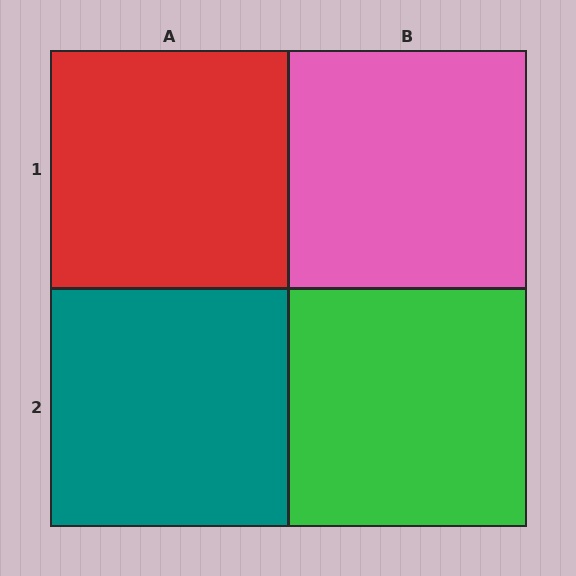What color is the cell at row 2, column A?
Teal.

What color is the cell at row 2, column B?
Green.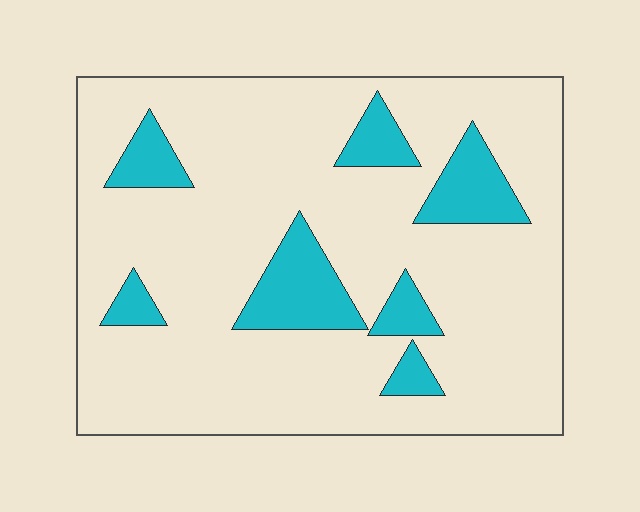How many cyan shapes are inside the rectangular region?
7.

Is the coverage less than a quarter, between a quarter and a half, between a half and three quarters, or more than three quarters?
Less than a quarter.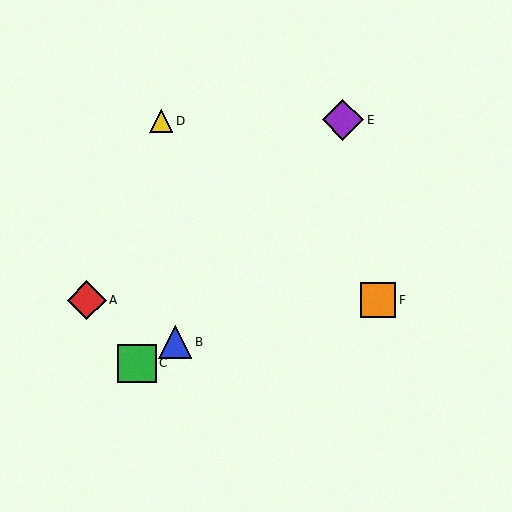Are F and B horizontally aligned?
No, F is at y≈300 and B is at y≈342.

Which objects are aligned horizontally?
Objects A, F are aligned horizontally.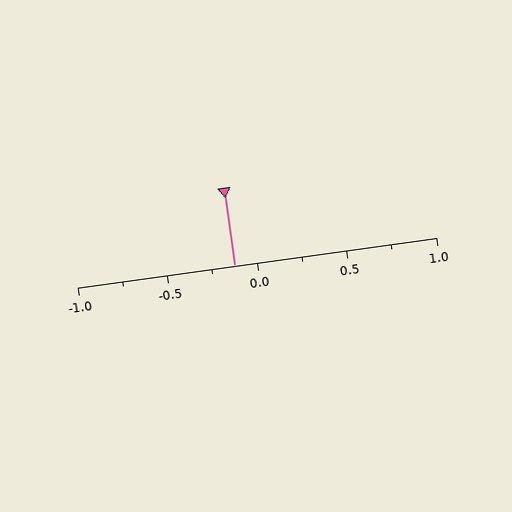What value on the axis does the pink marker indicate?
The marker indicates approximately -0.12.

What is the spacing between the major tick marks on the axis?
The major ticks are spaced 0.5 apart.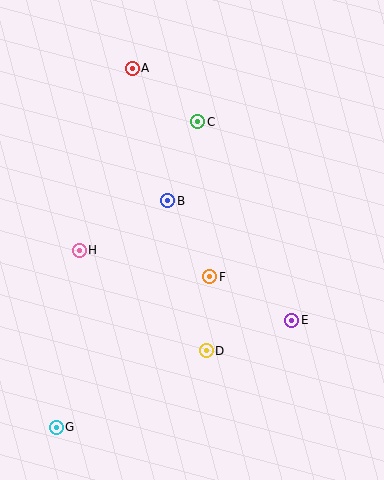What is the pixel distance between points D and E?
The distance between D and E is 91 pixels.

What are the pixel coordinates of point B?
Point B is at (168, 201).